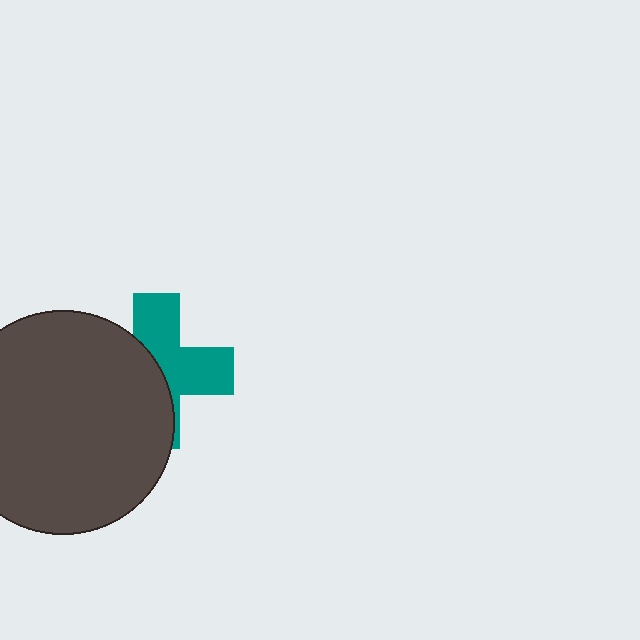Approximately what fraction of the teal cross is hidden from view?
Roughly 50% of the teal cross is hidden behind the dark gray circle.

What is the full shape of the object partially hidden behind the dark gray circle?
The partially hidden object is a teal cross.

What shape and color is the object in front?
The object in front is a dark gray circle.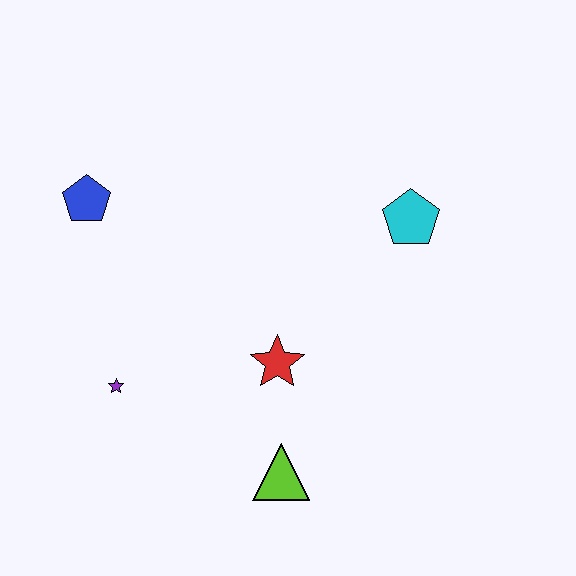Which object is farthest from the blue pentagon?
The lime triangle is farthest from the blue pentagon.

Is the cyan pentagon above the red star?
Yes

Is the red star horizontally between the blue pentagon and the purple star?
No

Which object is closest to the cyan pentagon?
The red star is closest to the cyan pentagon.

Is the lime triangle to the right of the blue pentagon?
Yes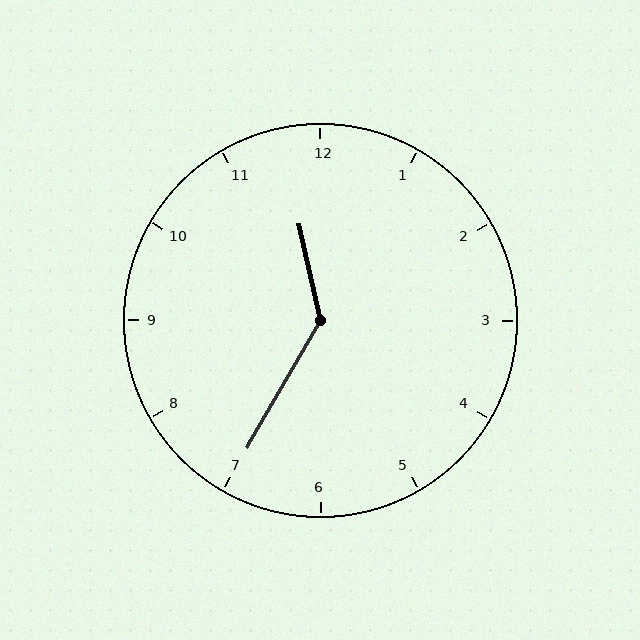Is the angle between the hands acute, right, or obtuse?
It is obtuse.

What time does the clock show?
11:35.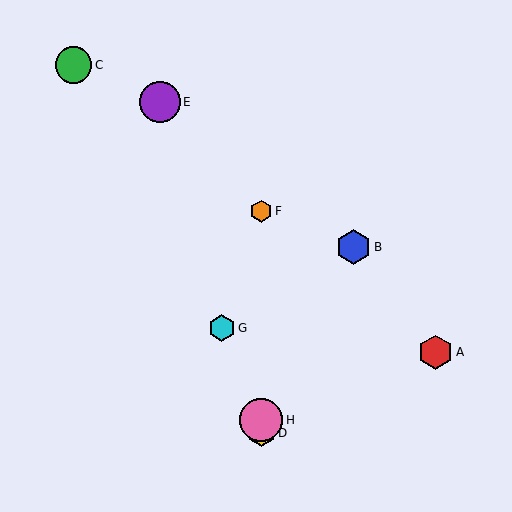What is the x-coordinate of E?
Object E is at x≈160.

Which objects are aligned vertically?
Objects D, F, H are aligned vertically.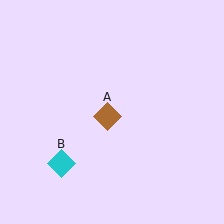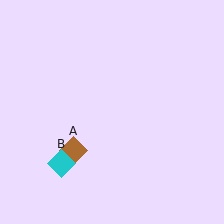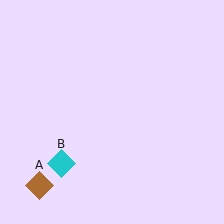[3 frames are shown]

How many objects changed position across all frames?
1 object changed position: brown diamond (object A).